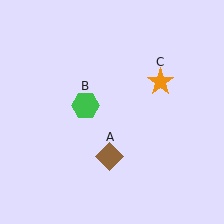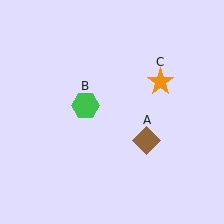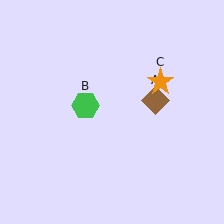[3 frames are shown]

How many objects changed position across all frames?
1 object changed position: brown diamond (object A).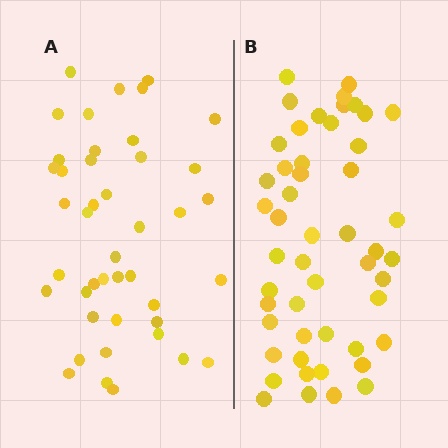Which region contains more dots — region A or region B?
Region B (the right region) has more dots.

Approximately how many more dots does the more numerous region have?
Region B has roughly 8 or so more dots than region A.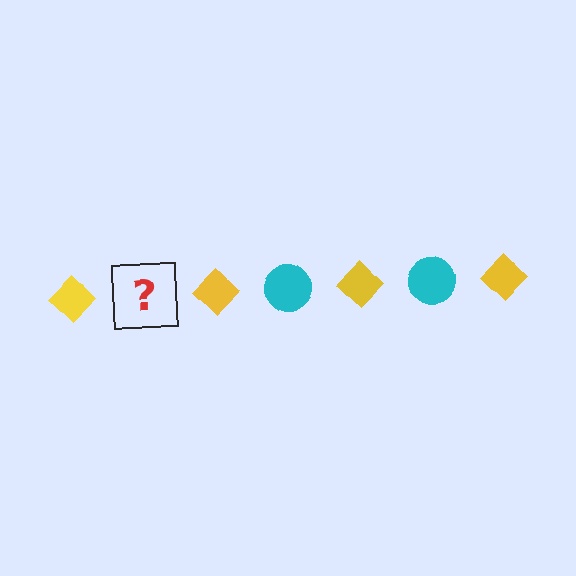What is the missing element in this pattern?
The missing element is a cyan circle.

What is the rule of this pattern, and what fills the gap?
The rule is that the pattern alternates between yellow diamond and cyan circle. The gap should be filled with a cyan circle.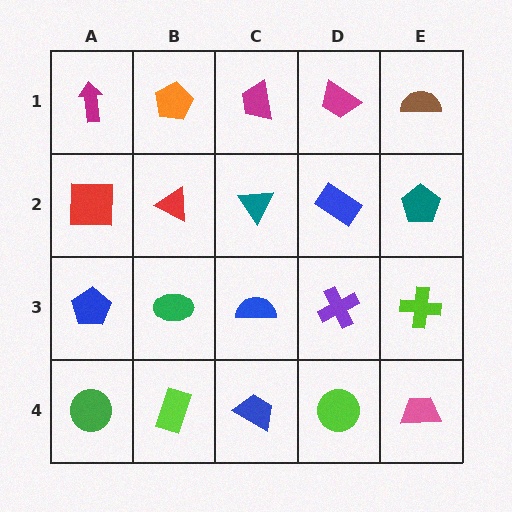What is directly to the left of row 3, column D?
A blue semicircle.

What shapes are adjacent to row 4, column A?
A blue pentagon (row 3, column A), a lime rectangle (row 4, column B).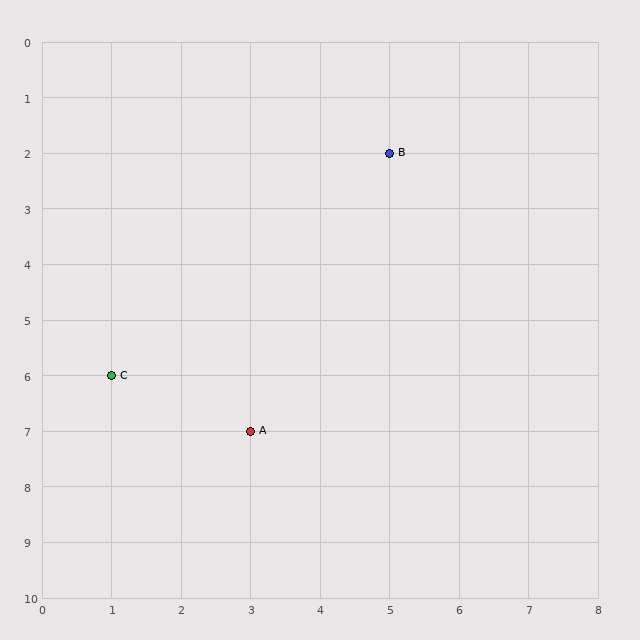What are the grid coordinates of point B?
Point B is at grid coordinates (5, 2).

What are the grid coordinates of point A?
Point A is at grid coordinates (3, 7).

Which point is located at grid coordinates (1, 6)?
Point C is at (1, 6).